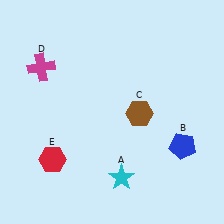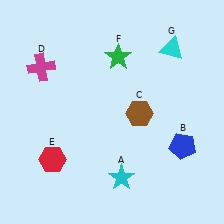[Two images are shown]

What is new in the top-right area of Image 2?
A green star (F) was added in the top-right area of Image 2.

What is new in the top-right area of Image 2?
A cyan triangle (G) was added in the top-right area of Image 2.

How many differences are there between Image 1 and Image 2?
There are 2 differences between the two images.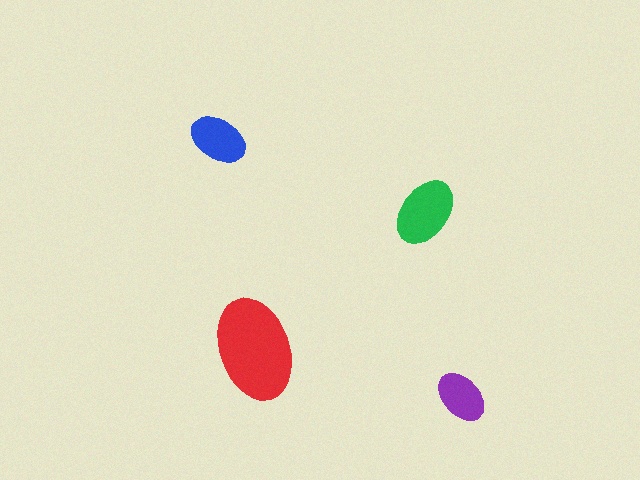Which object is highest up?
The blue ellipse is topmost.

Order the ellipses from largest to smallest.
the red one, the green one, the blue one, the purple one.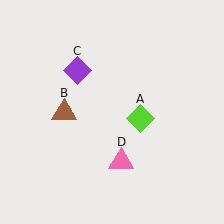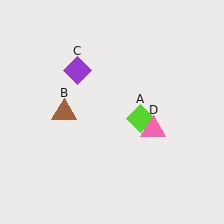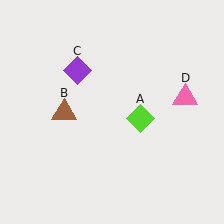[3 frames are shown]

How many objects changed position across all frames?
1 object changed position: pink triangle (object D).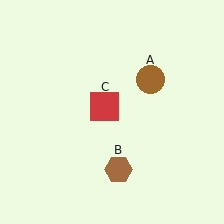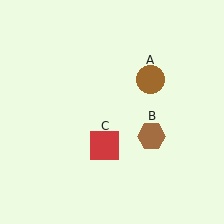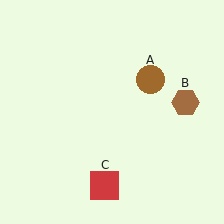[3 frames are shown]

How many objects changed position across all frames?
2 objects changed position: brown hexagon (object B), red square (object C).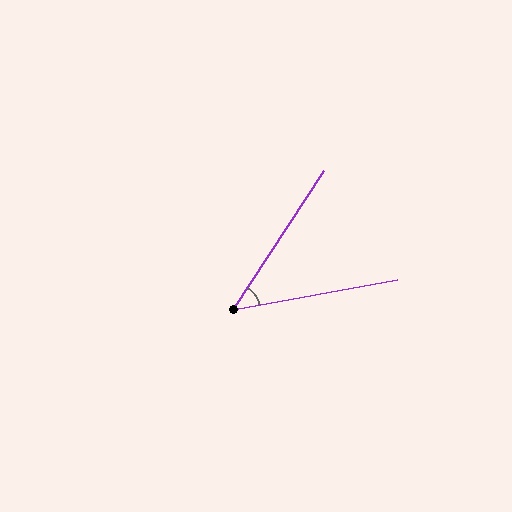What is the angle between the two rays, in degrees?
Approximately 47 degrees.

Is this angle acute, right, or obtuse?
It is acute.